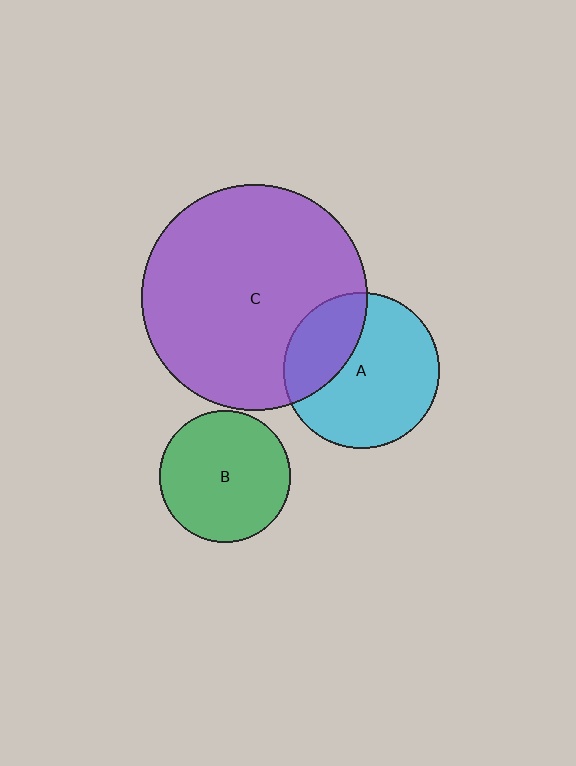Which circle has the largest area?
Circle C (purple).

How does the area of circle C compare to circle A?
Approximately 2.1 times.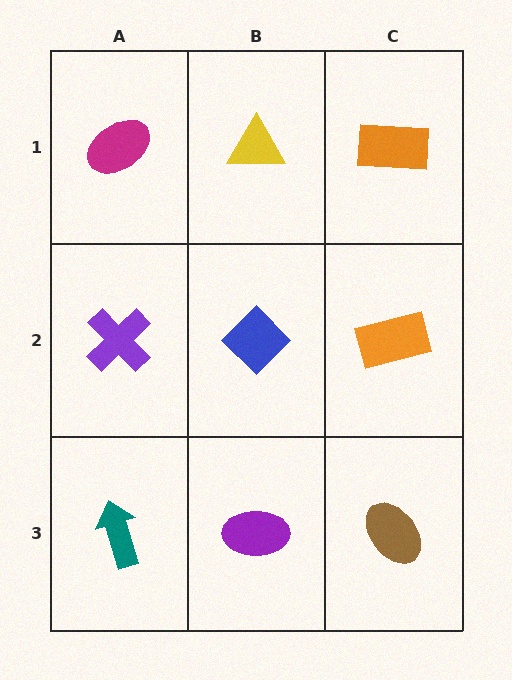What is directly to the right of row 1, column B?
An orange rectangle.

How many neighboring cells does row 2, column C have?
3.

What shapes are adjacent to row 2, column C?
An orange rectangle (row 1, column C), a brown ellipse (row 3, column C), a blue diamond (row 2, column B).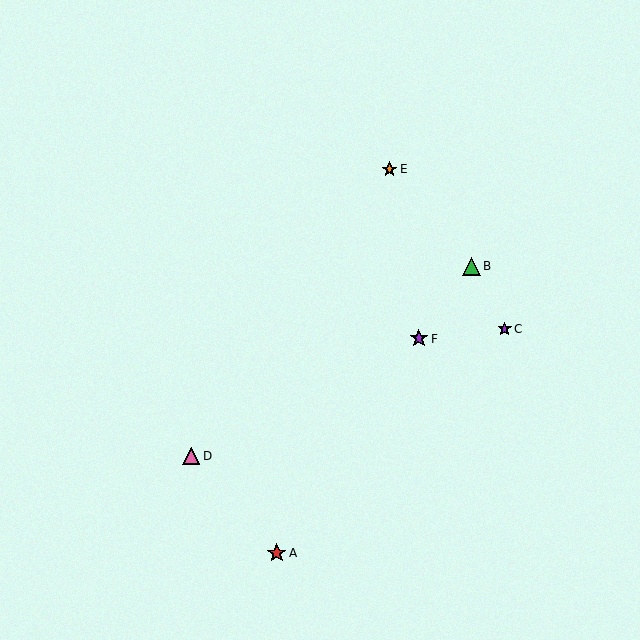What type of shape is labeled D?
Shape D is a pink triangle.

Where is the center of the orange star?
The center of the orange star is at (389, 169).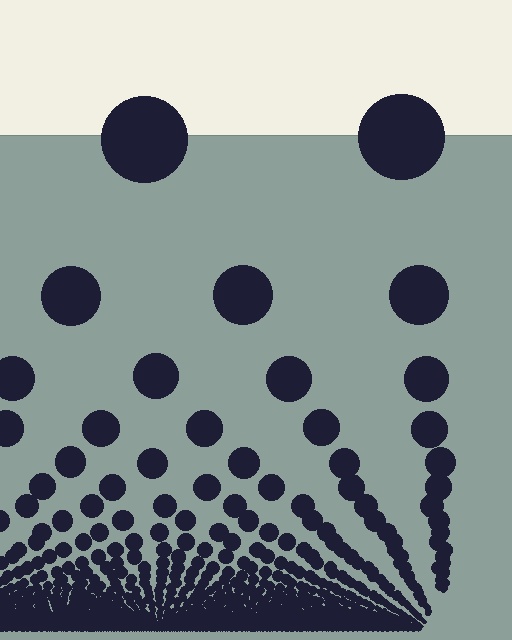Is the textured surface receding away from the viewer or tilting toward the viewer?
The surface appears to tilt toward the viewer. Texture elements get larger and sparser toward the top.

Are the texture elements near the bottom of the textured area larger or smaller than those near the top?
Smaller. The gradient is inverted — elements near the bottom are smaller and denser.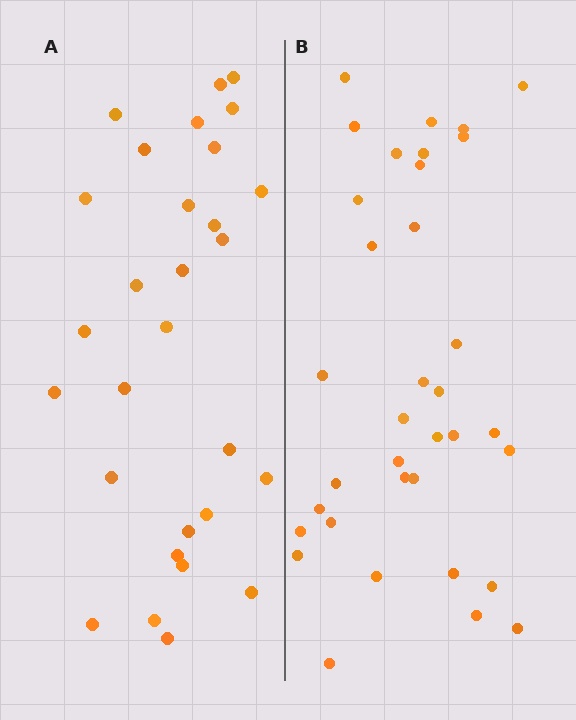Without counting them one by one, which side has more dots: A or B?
Region B (the right region) has more dots.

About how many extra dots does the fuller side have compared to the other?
Region B has about 6 more dots than region A.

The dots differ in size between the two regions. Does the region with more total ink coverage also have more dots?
No. Region A has more total ink coverage because its dots are larger, but region B actually contains more individual dots. Total area can be misleading — the number of items is what matters here.